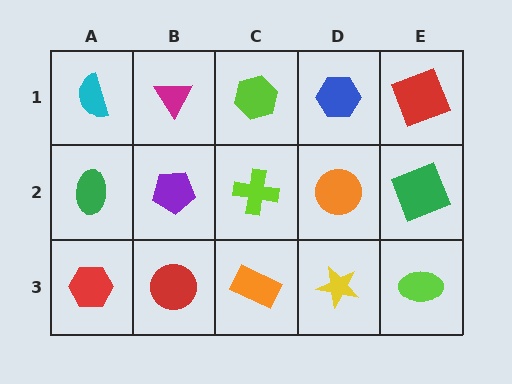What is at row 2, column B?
A purple pentagon.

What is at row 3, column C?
An orange rectangle.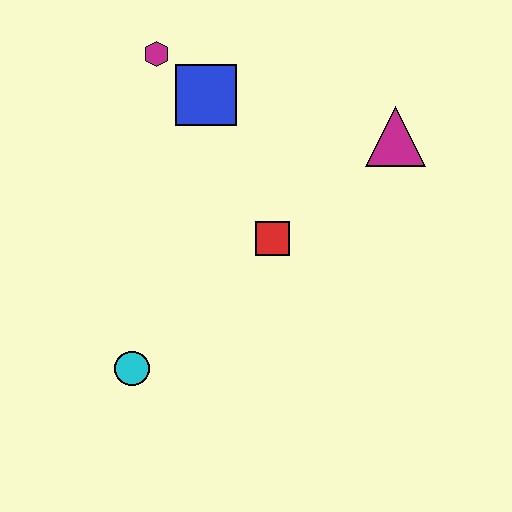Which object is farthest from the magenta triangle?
The cyan circle is farthest from the magenta triangle.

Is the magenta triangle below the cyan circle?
No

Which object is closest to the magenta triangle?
The red square is closest to the magenta triangle.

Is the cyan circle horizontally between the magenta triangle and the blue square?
No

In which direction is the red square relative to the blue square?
The red square is below the blue square.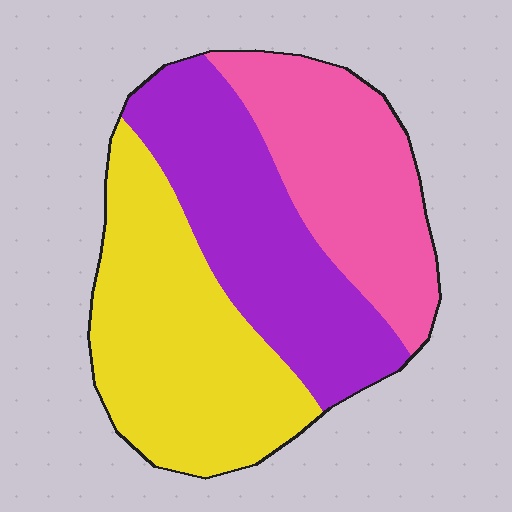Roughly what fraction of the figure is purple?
Purple covers 34% of the figure.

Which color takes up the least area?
Pink, at roughly 30%.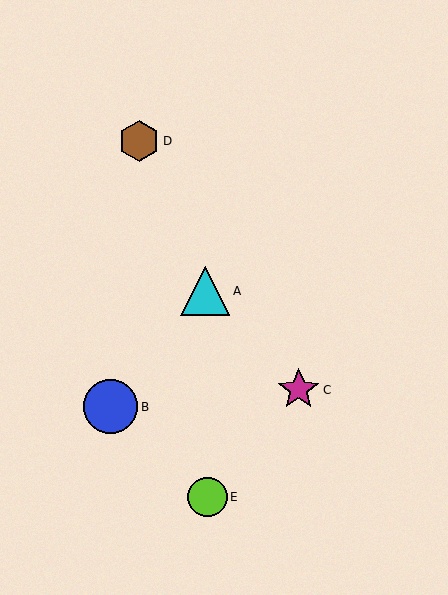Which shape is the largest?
The blue circle (labeled B) is the largest.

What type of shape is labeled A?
Shape A is a cyan triangle.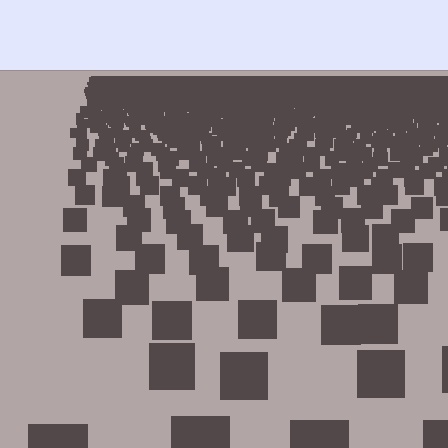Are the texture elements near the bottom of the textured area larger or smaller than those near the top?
Larger. Near the bottom, elements are closer to the viewer and appear at a bigger on-screen size.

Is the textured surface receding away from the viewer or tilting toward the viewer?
The surface is receding away from the viewer. Texture elements get smaller and denser toward the top.